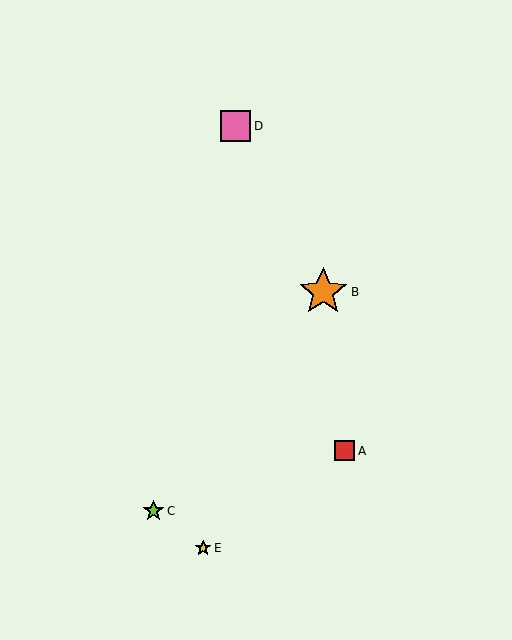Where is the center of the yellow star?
The center of the yellow star is at (203, 548).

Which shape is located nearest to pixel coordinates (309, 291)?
The orange star (labeled B) at (323, 292) is nearest to that location.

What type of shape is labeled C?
Shape C is a lime star.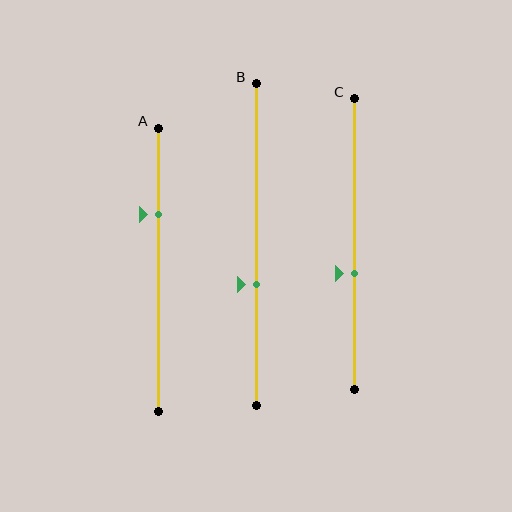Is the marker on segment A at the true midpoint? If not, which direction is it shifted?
No, the marker on segment A is shifted upward by about 20% of the segment length.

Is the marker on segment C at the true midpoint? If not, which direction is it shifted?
No, the marker on segment C is shifted downward by about 10% of the segment length.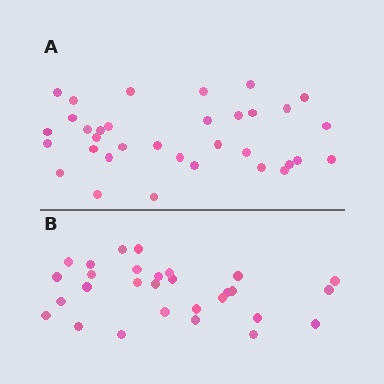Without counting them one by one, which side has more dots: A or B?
Region A (the top region) has more dots.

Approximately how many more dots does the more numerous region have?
Region A has about 5 more dots than region B.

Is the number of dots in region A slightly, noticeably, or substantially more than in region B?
Region A has only slightly more — the two regions are fairly close. The ratio is roughly 1.2 to 1.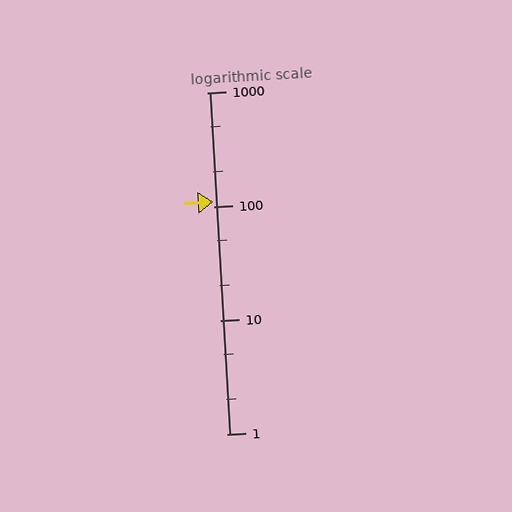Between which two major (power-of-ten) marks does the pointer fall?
The pointer is between 100 and 1000.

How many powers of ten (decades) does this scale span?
The scale spans 3 decades, from 1 to 1000.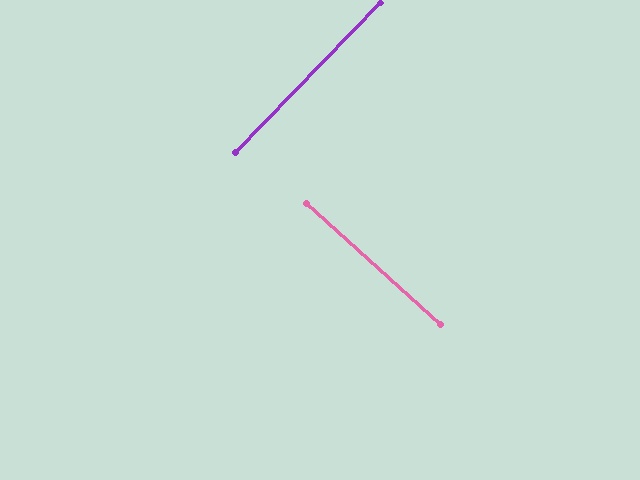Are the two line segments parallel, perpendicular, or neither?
Perpendicular — they meet at approximately 88°.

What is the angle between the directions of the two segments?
Approximately 88 degrees.